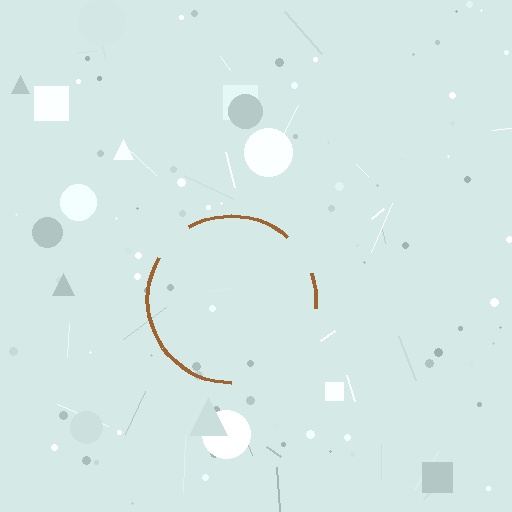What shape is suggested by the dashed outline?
The dashed outline suggests a circle.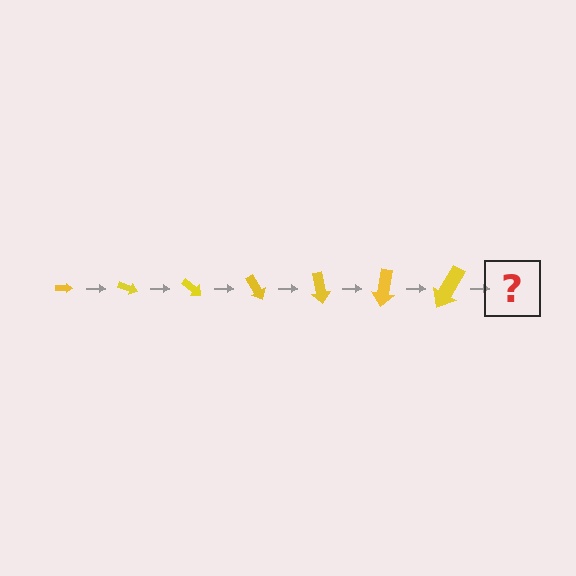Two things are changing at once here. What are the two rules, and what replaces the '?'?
The two rules are that the arrow grows larger each step and it rotates 20 degrees each step. The '?' should be an arrow, larger than the previous one and rotated 140 degrees from the start.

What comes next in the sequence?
The next element should be an arrow, larger than the previous one and rotated 140 degrees from the start.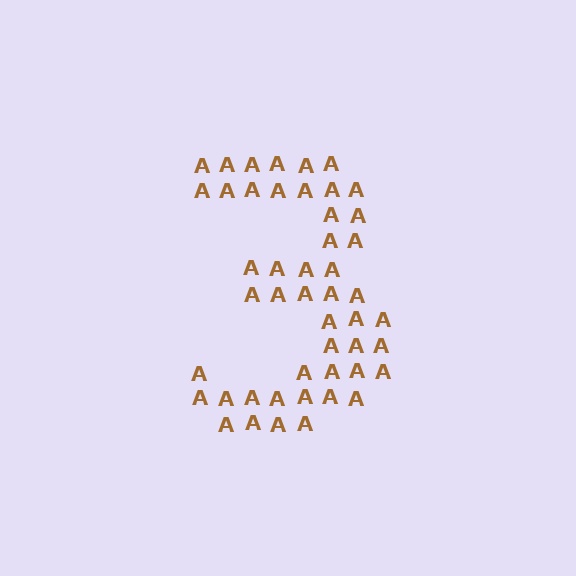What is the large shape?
The large shape is the digit 3.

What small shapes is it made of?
It is made of small letter A's.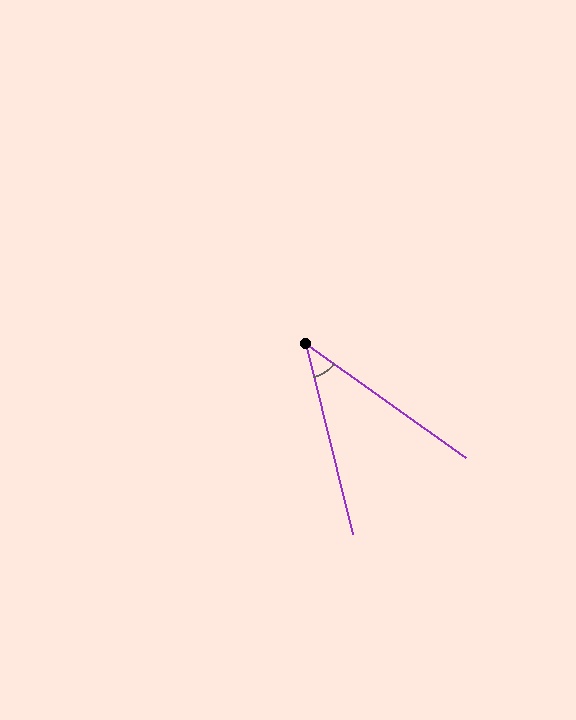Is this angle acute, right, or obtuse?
It is acute.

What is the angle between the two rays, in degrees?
Approximately 40 degrees.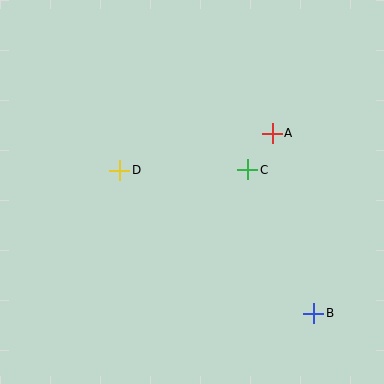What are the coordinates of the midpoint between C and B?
The midpoint between C and B is at (281, 242).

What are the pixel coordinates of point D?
Point D is at (120, 170).